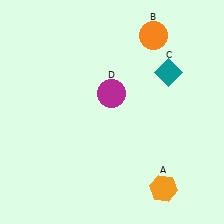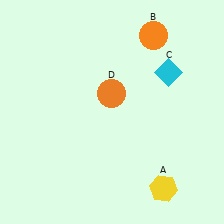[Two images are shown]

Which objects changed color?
A changed from orange to yellow. C changed from teal to cyan. D changed from magenta to orange.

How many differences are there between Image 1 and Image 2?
There are 3 differences between the two images.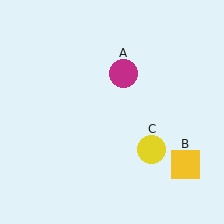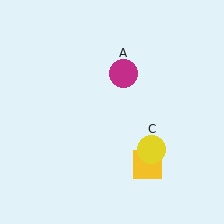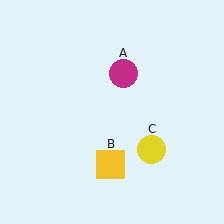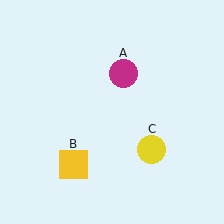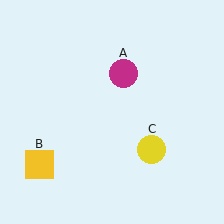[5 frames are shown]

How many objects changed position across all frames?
1 object changed position: yellow square (object B).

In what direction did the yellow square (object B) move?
The yellow square (object B) moved left.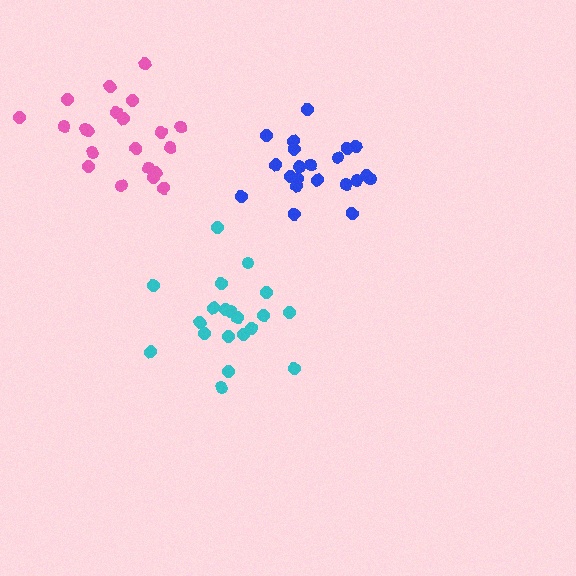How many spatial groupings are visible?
There are 3 spatial groupings.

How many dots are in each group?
Group 1: 20 dots, Group 2: 21 dots, Group 3: 21 dots (62 total).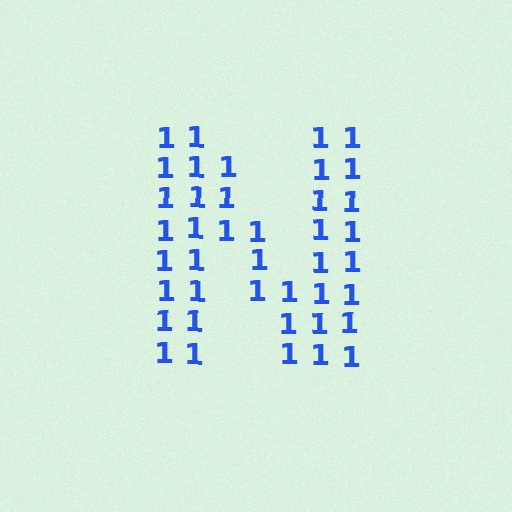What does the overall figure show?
The overall figure shows the letter N.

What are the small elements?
The small elements are digit 1's.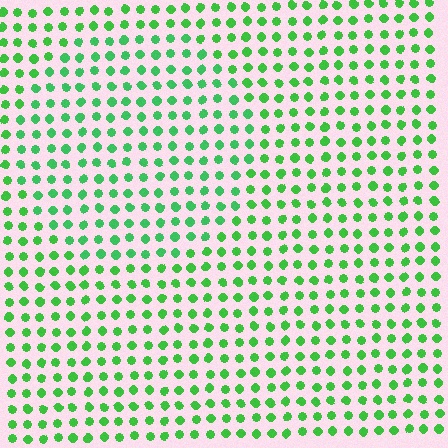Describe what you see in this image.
The image is filled with small green elements in a uniform arrangement. A circle-shaped region is visible where the elements are tinted to a slightly different hue, forming a subtle color boundary.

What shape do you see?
I see a circle.